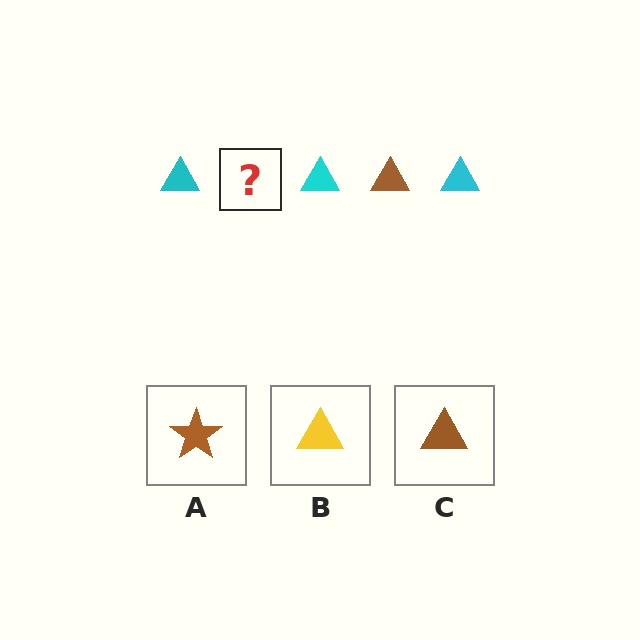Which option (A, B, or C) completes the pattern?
C.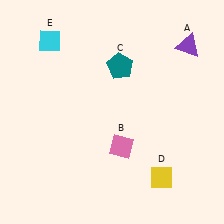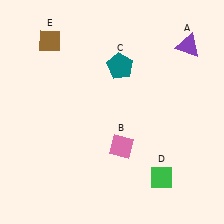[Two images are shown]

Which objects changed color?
D changed from yellow to green. E changed from cyan to brown.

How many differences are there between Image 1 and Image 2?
There are 2 differences between the two images.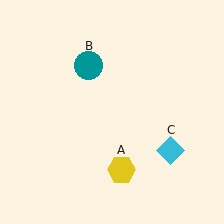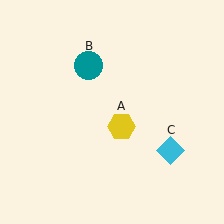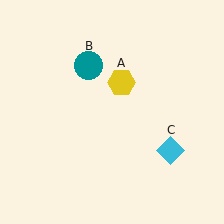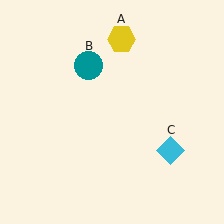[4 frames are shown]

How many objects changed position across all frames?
1 object changed position: yellow hexagon (object A).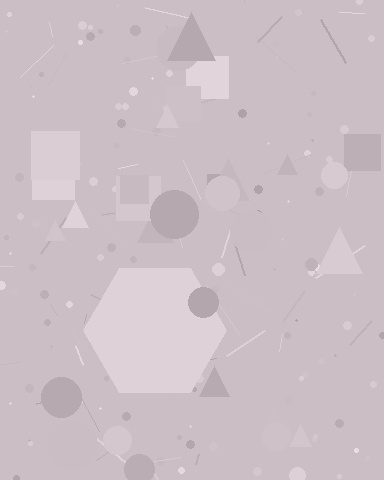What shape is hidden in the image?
A hexagon is hidden in the image.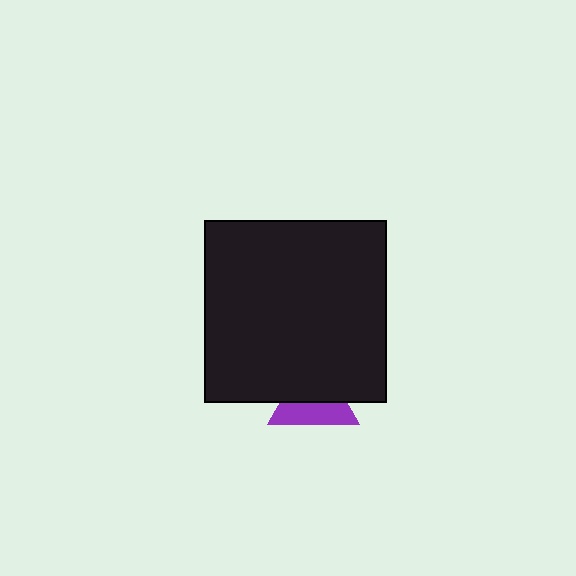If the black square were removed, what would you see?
You would see the complete purple triangle.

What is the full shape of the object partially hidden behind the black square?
The partially hidden object is a purple triangle.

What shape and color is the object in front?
The object in front is a black square.